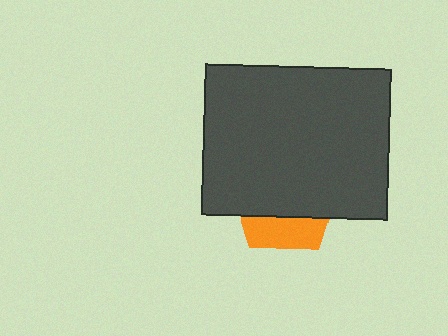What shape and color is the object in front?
The object in front is a dark gray rectangle.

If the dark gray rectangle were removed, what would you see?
You would see the complete orange pentagon.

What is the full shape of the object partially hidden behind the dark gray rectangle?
The partially hidden object is an orange pentagon.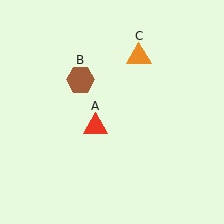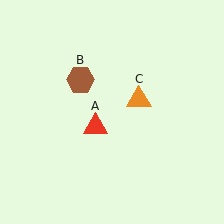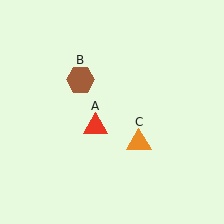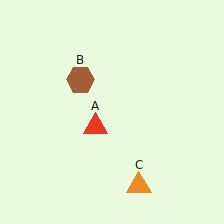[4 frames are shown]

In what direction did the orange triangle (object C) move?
The orange triangle (object C) moved down.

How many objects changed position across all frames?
1 object changed position: orange triangle (object C).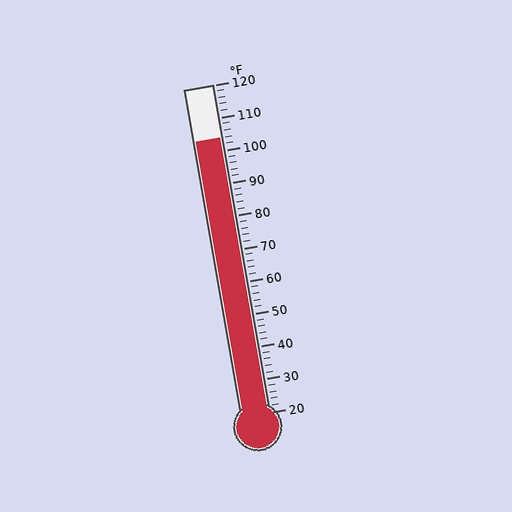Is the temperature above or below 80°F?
The temperature is above 80°F.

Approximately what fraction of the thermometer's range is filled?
The thermometer is filled to approximately 85% of its range.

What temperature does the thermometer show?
The thermometer shows approximately 104°F.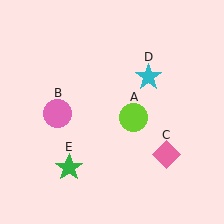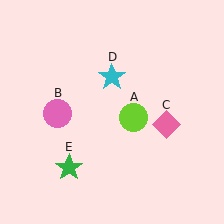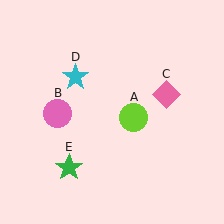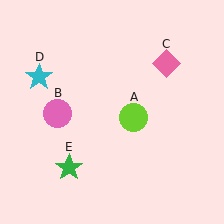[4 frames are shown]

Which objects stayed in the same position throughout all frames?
Lime circle (object A) and pink circle (object B) and green star (object E) remained stationary.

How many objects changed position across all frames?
2 objects changed position: pink diamond (object C), cyan star (object D).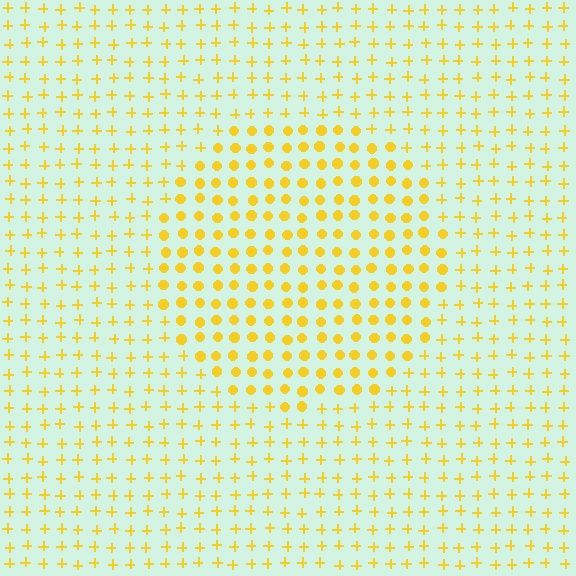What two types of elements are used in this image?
The image uses circles inside the circle region and plus signs outside it.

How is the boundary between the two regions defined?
The boundary is defined by a change in element shape: circles inside vs. plus signs outside. All elements share the same color and spacing.